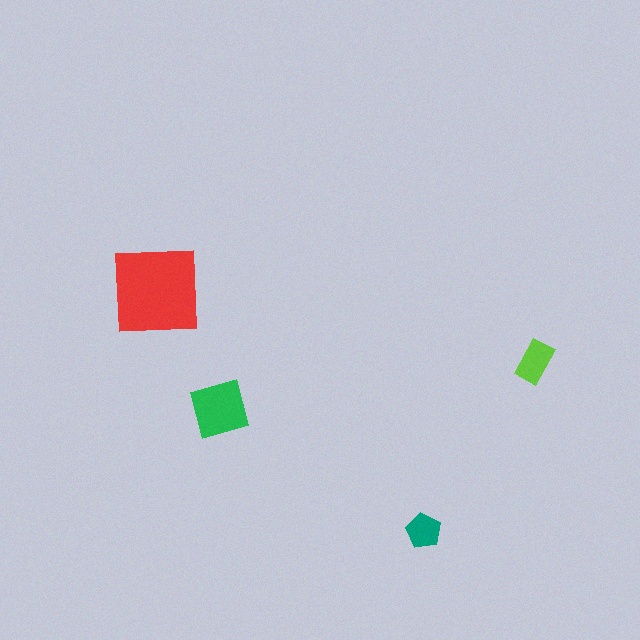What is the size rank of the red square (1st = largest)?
1st.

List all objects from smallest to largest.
The teal pentagon, the lime rectangle, the green diamond, the red square.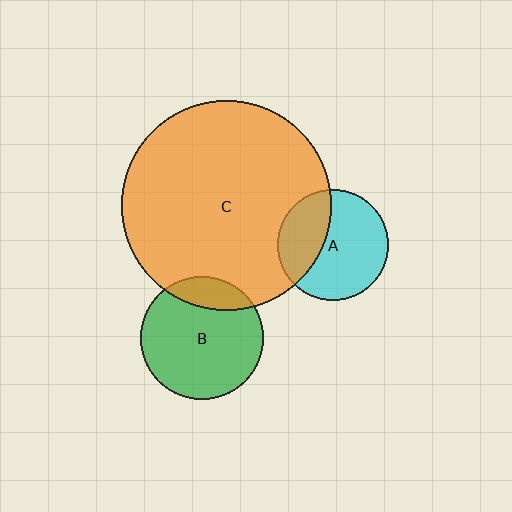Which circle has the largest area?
Circle C (orange).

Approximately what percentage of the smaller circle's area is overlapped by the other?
Approximately 20%.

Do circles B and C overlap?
Yes.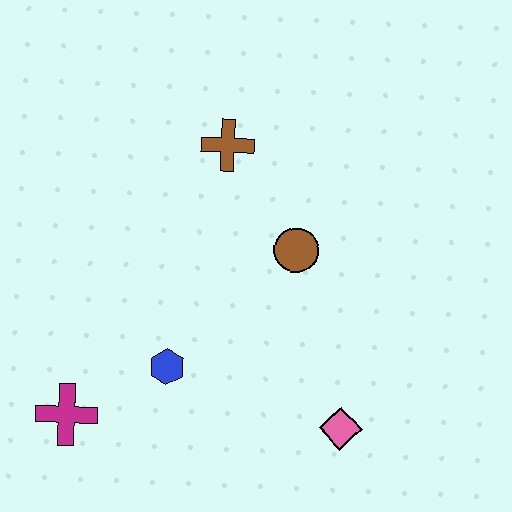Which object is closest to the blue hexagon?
The magenta cross is closest to the blue hexagon.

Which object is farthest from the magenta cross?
The brown cross is farthest from the magenta cross.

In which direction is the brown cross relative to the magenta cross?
The brown cross is above the magenta cross.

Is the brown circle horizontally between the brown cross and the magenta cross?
No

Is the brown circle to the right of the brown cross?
Yes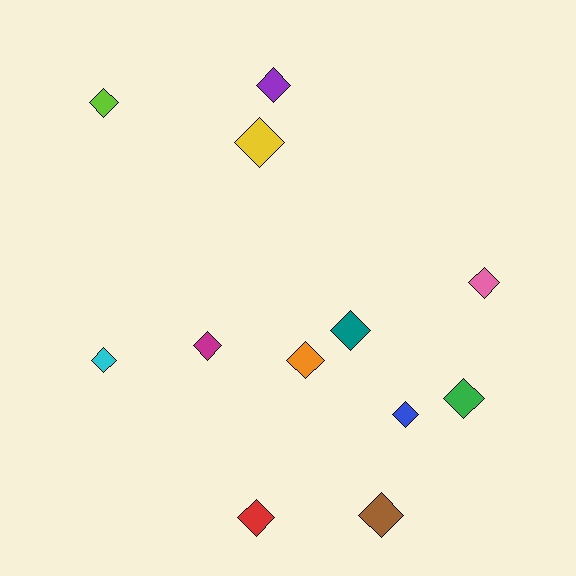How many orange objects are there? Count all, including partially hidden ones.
There is 1 orange object.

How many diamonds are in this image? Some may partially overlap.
There are 12 diamonds.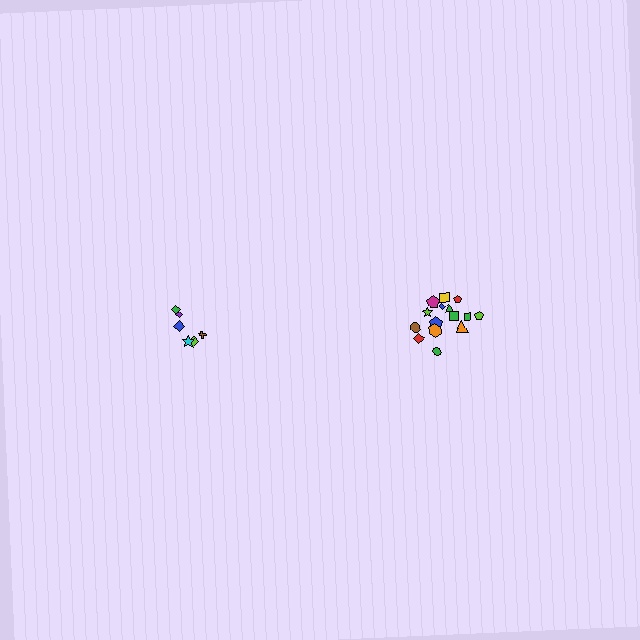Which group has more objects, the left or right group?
The right group.